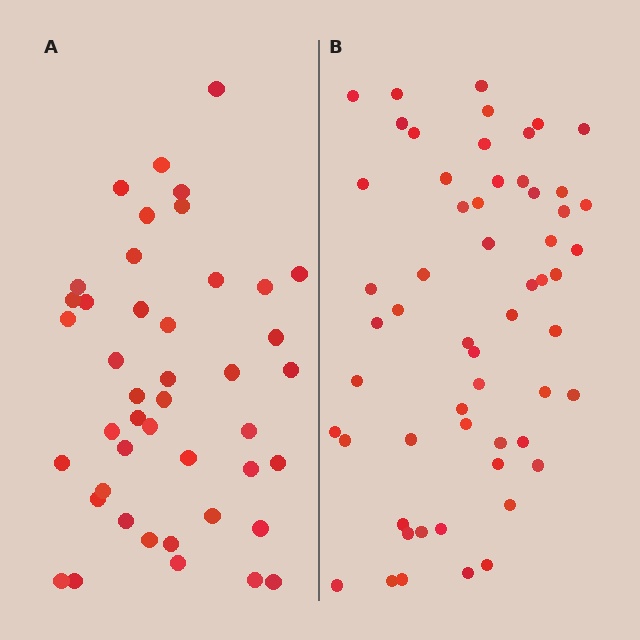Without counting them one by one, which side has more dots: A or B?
Region B (the right region) has more dots.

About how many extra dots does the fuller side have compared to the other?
Region B has approximately 15 more dots than region A.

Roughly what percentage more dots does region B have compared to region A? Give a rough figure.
About 30% more.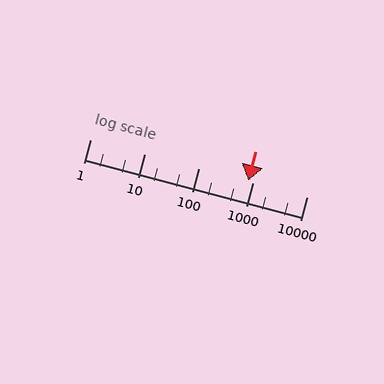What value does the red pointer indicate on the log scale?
The pointer indicates approximately 840.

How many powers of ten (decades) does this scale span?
The scale spans 4 decades, from 1 to 10000.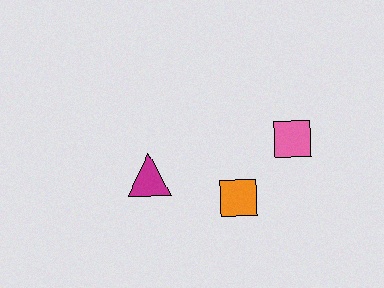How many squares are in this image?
There are 2 squares.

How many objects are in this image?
There are 3 objects.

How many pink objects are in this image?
There is 1 pink object.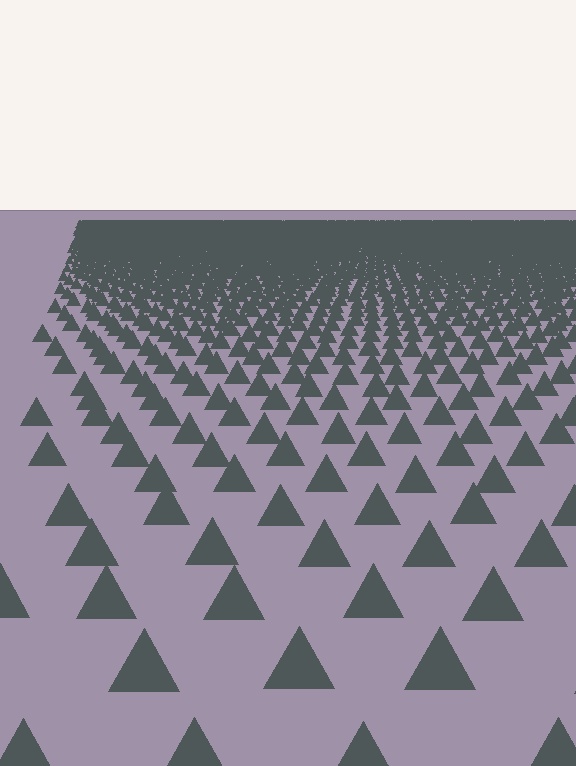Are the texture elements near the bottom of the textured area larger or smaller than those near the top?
Larger. Near the bottom, elements are closer to the viewer and appear at a bigger on-screen size.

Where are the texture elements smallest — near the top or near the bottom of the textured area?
Near the top.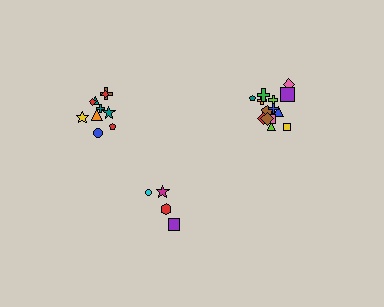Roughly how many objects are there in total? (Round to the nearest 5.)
Roughly 30 objects in total.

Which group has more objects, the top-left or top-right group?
The top-right group.